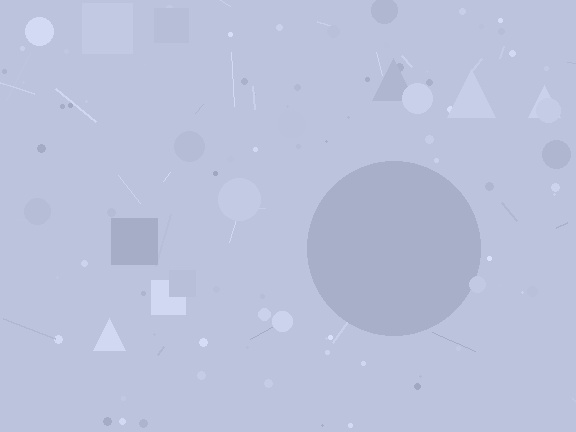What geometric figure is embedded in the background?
A circle is embedded in the background.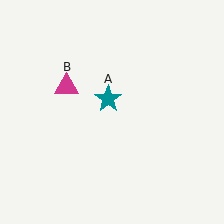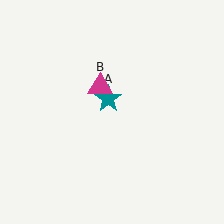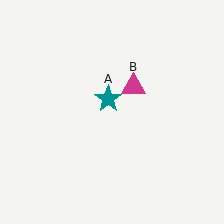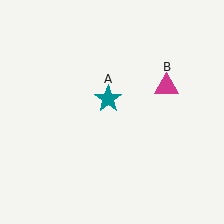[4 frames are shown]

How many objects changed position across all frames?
1 object changed position: magenta triangle (object B).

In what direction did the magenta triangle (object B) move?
The magenta triangle (object B) moved right.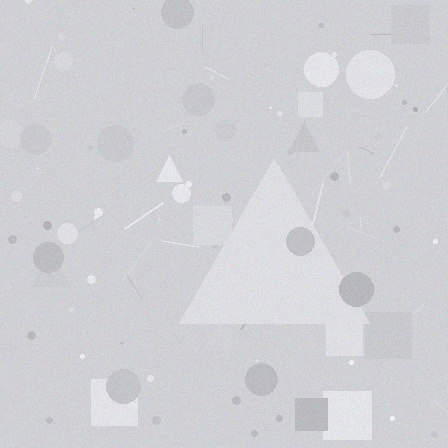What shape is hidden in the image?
A triangle is hidden in the image.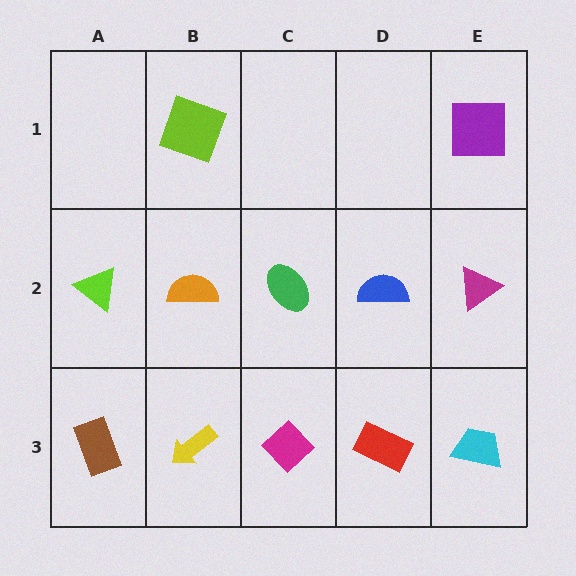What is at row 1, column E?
A purple square.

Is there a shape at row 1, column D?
No, that cell is empty.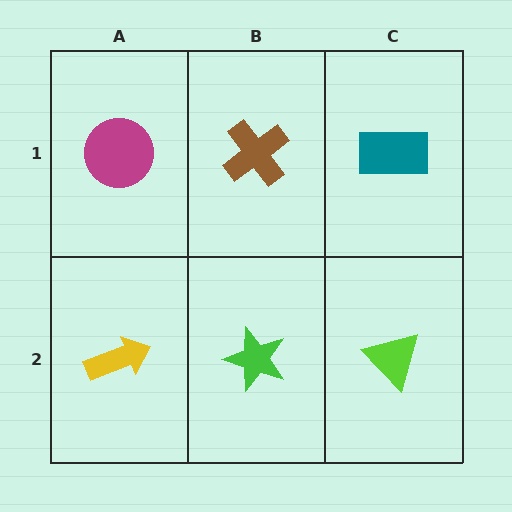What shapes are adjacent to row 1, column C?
A lime triangle (row 2, column C), a brown cross (row 1, column B).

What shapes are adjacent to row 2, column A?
A magenta circle (row 1, column A), a green star (row 2, column B).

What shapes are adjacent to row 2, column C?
A teal rectangle (row 1, column C), a green star (row 2, column B).